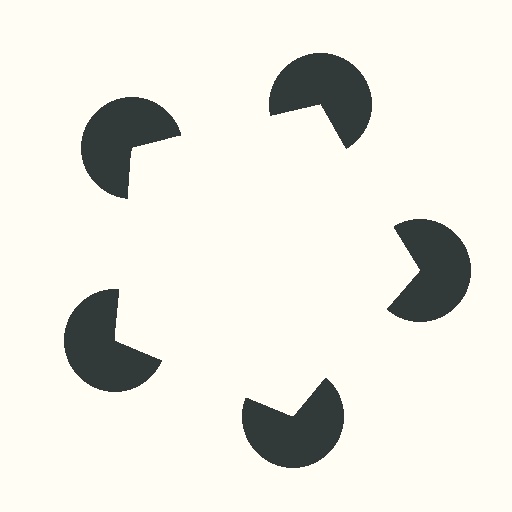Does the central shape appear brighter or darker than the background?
It typically appears slightly brighter than the background, even though no actual brightness change is drawn.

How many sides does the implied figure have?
5 sides.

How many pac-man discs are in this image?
There are 5 — one at each vertex of the illusory pentagon.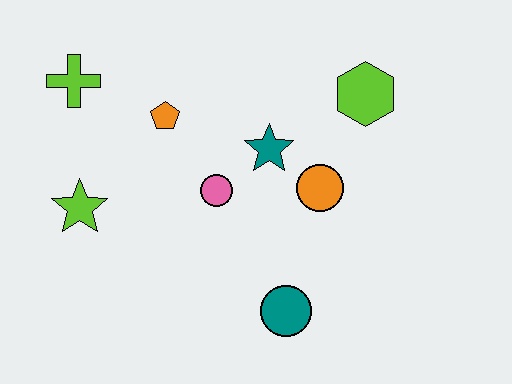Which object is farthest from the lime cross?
The teal circle is farthest from the lime cross.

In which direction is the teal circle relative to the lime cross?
The teal circle is below the lime cross.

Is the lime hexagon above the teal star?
Yes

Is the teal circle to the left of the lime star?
No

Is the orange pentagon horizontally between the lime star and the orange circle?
Yes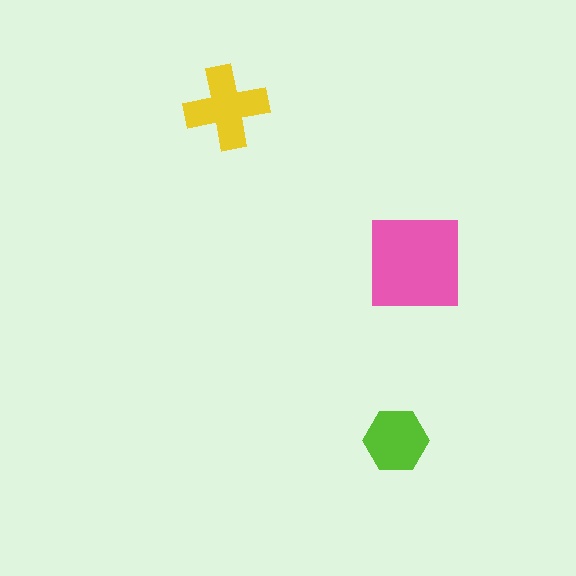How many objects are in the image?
There are 3 objects in the image.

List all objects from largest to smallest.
The pink square, the yellow cross, the lime hexagon.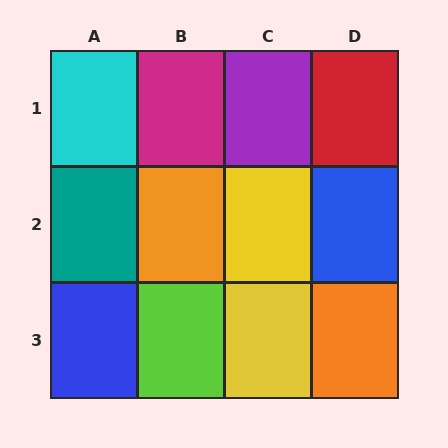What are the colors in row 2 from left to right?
Teal, orange, yellow, blue.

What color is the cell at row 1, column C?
Purple.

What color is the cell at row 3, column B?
Lime.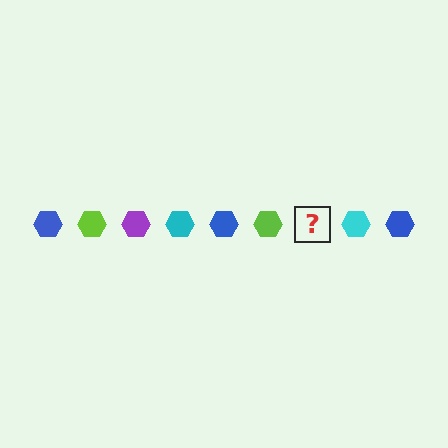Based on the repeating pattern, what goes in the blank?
The blank should be a purple hexagon.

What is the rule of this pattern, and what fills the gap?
The rule is that the pattern cycles through blue, lime, purple, cyan hexagons. The gap should be filled with a purple hexagon.